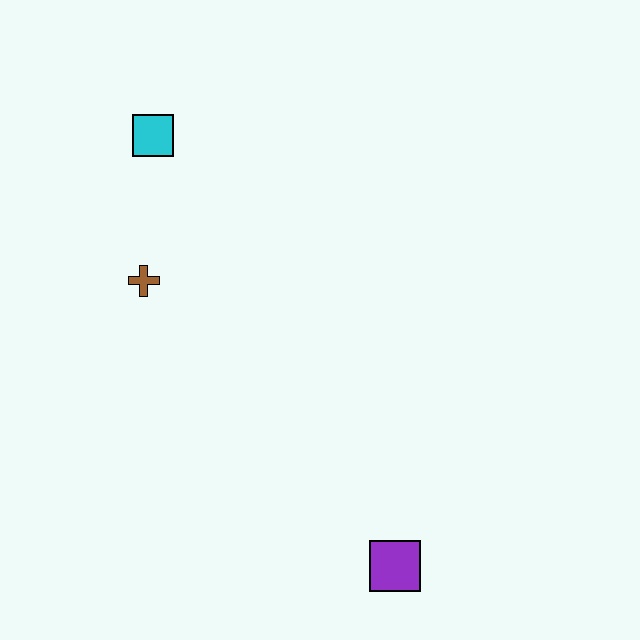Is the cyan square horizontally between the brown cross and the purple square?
Yes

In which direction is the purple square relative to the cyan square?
The purple square is below the cyan square.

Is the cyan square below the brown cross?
No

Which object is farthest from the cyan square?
The purple square is farthest from the cyan square.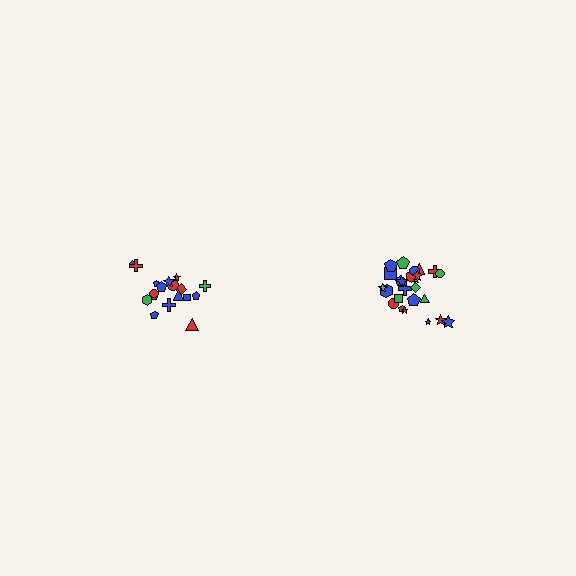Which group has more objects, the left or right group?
The right group.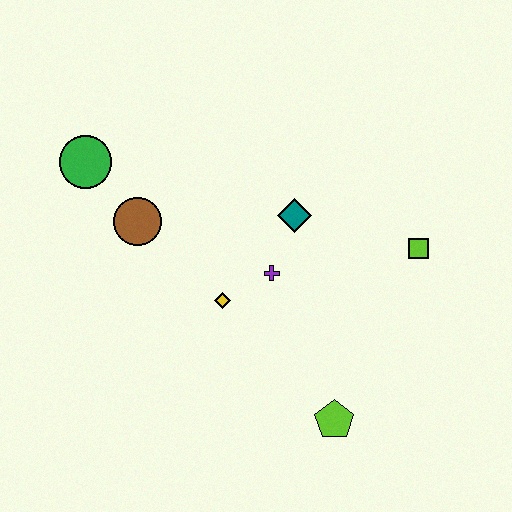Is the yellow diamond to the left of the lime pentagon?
Yes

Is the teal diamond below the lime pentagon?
No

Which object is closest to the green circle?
The brown circle is closest to the green circle.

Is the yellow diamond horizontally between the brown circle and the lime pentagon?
Yes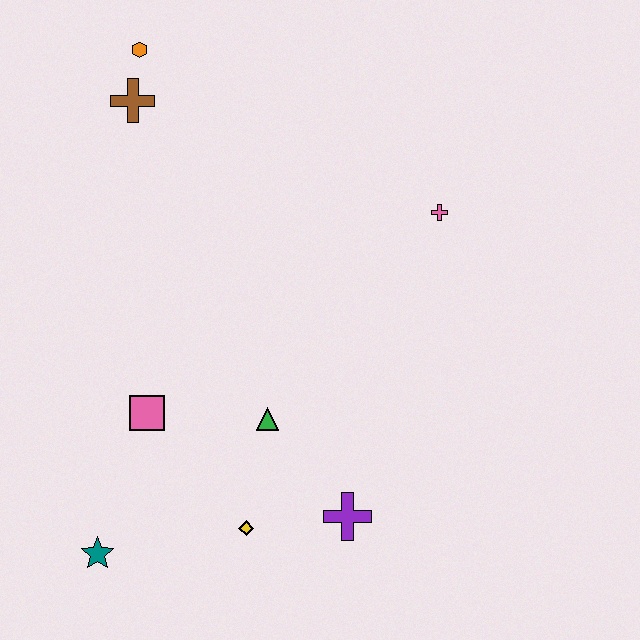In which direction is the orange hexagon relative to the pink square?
The orange hexagon is above the pink square.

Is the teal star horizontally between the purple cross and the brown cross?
No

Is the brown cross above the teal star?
Yes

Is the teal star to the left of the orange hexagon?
Yes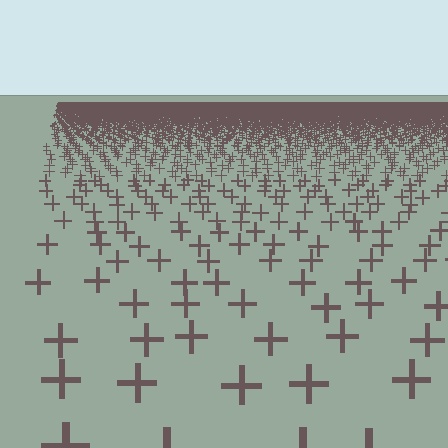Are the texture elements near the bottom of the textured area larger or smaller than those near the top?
Larger. Near the bottom, elements are closer to the viewer and appear at a bigger on-screen size.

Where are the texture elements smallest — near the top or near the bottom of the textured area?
Near the top.